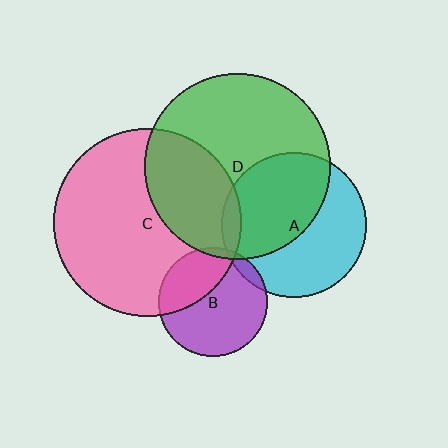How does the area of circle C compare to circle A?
Approximately 1.7 times.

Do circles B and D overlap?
Yes.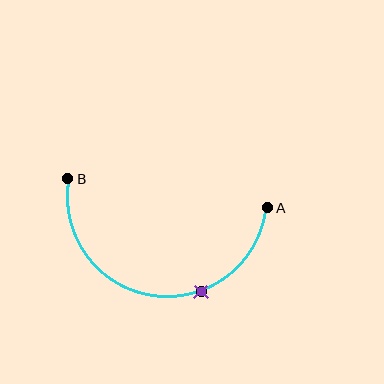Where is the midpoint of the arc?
The arc midpoint is the point on the curve farthest from the straight line joining A and B. It sits below that line.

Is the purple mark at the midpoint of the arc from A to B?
No. The purple mark lies on the arc but is closer to endpoint A. The arc midpoint would be at the point on the curve equidistant along the arc from both A and B.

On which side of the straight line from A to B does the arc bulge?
The arc bulges below the straight line connecting A and B.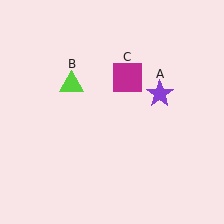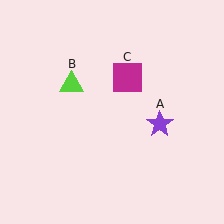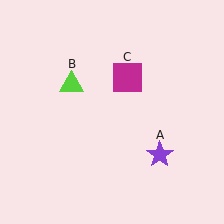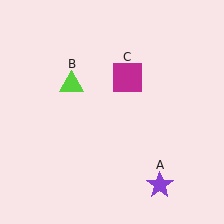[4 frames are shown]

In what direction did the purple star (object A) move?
The purple star (object A) moved down.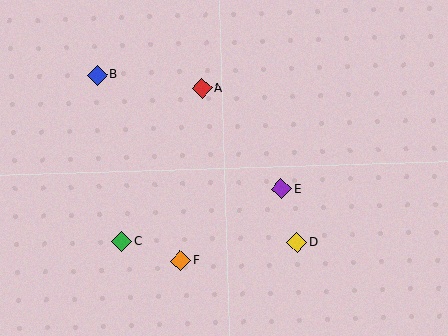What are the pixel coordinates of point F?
Point F is at (180, 261).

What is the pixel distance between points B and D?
The distance between B and D is 261 pixels.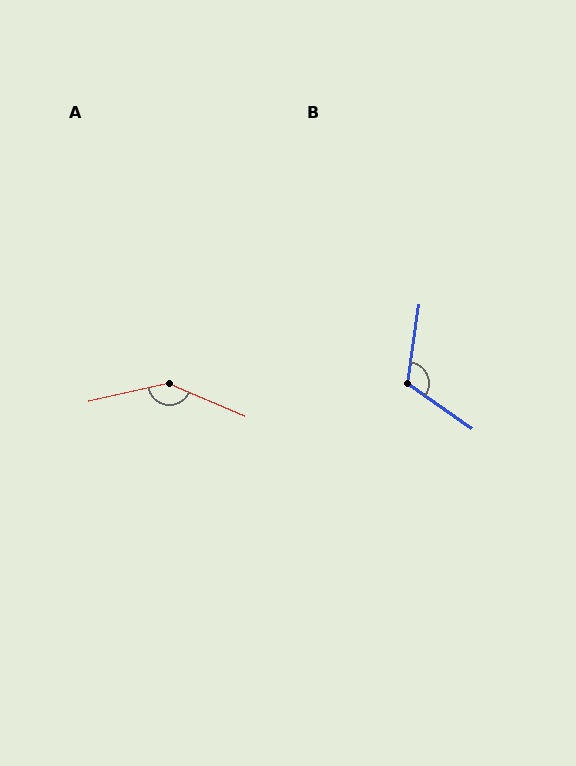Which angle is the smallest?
B, at approximately 117 degrees.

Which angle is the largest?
A, at approximately 144 degrees.